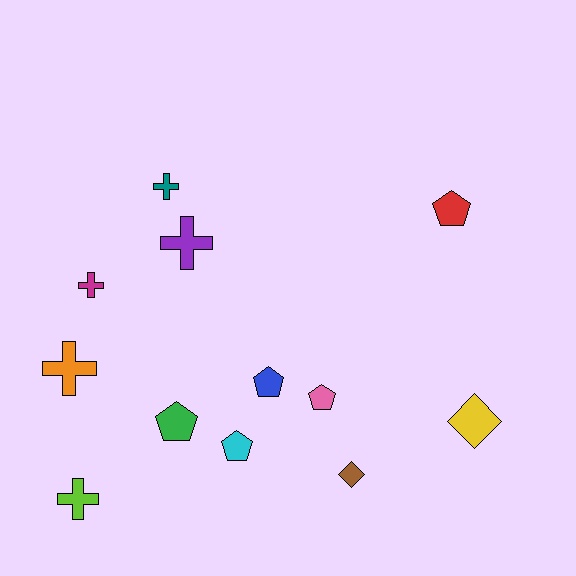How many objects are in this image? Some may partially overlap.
There are 12 objects.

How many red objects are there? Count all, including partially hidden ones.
There is 1 red object.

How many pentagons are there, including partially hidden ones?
There are 5 pentagons.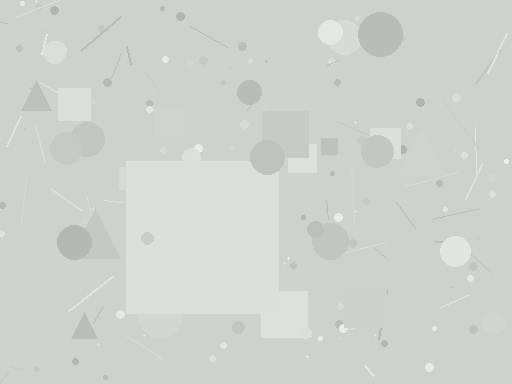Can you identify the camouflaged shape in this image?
The camouflaged shape is a square.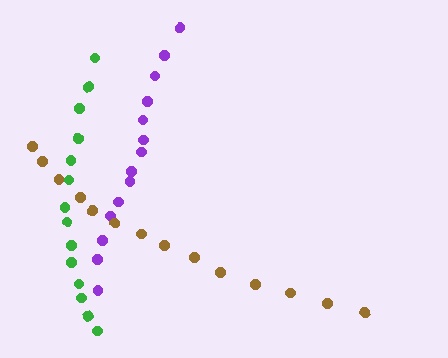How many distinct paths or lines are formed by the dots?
There are 3 distinct paths.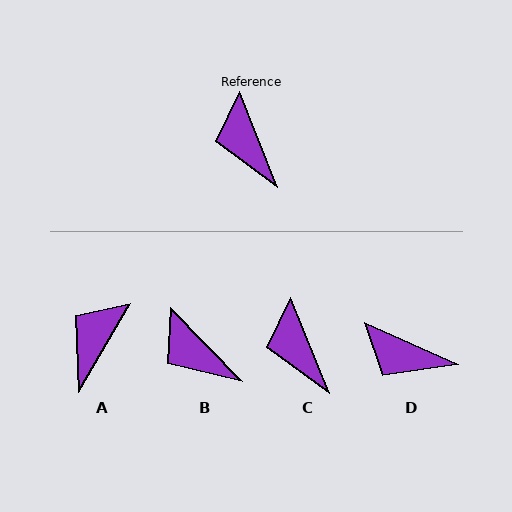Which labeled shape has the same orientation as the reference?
C.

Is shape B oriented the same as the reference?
No, it is off by about 22 degrees.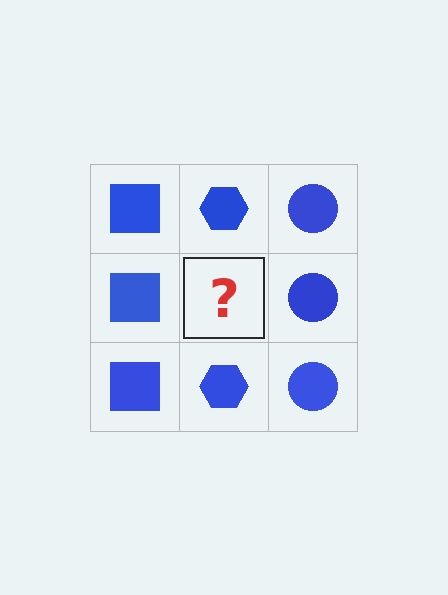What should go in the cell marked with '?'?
The missing cell should contain a blue hexagon.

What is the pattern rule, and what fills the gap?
The rule is that each column has a consistent shape. The gap should be filled with a blue hexagon.